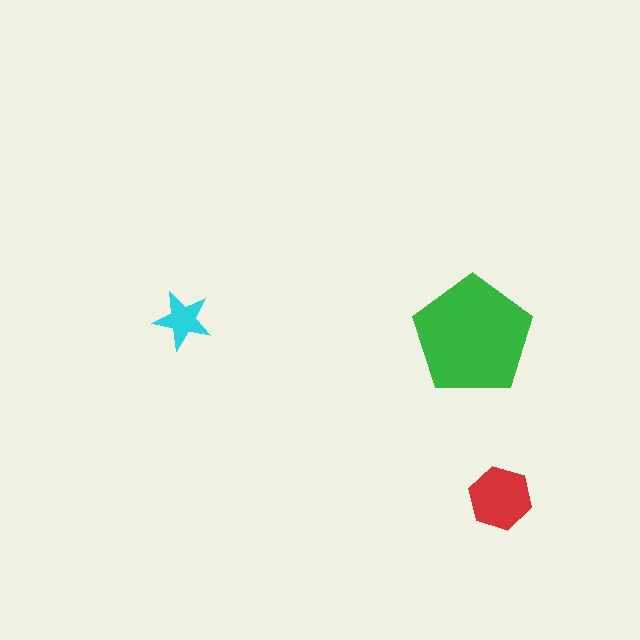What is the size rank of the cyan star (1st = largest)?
3rd.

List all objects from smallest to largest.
The cyan star, the red hexagon, the green pentagon.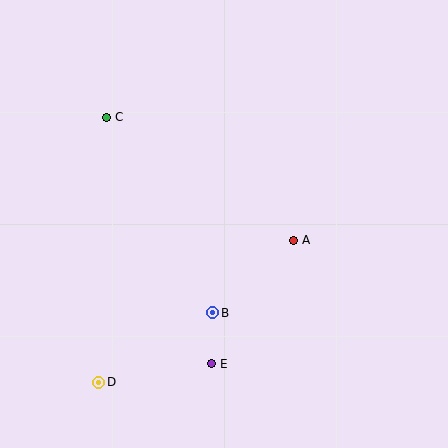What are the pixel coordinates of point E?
Point E is at (212, 364).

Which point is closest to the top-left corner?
Point C is closest to the top-left corner.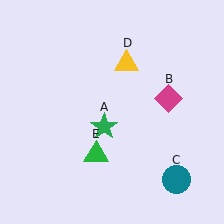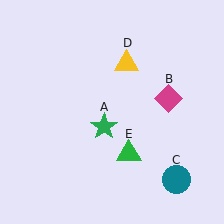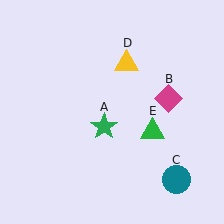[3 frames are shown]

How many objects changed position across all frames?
1 object changed position: green triangle (object E).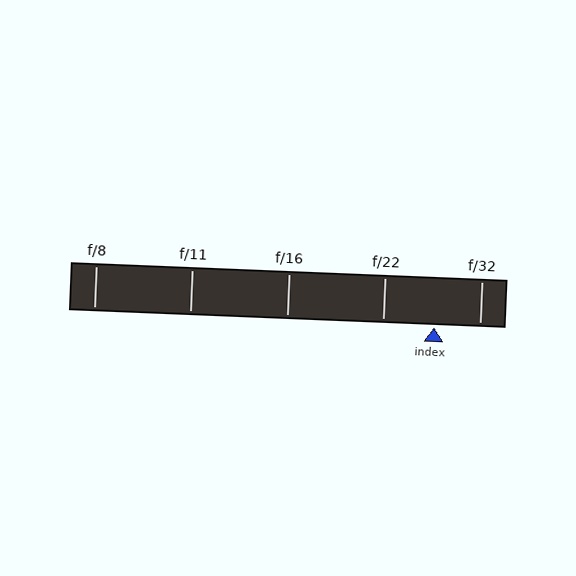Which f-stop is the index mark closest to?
The index mark is closest to f/32.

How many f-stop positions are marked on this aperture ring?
There are 5 f-stop positions marked.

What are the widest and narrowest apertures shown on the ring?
The widest aperture shown is f/8 and the narrowest is f/32.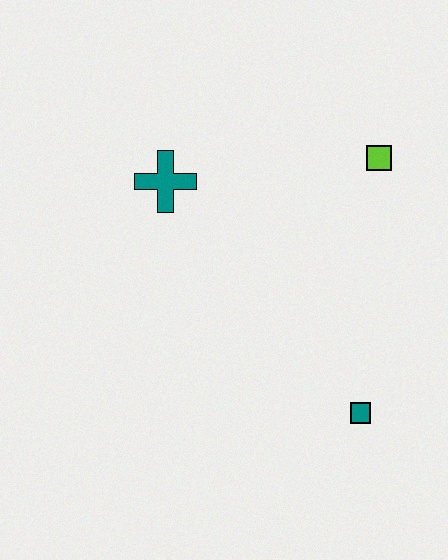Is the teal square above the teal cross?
No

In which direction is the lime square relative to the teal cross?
The lime square is to the right of the teal cross.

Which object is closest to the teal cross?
The lime square is closest to the teal cross.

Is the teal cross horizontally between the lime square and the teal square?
No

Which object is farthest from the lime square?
The teal square is farthest from the lime square.